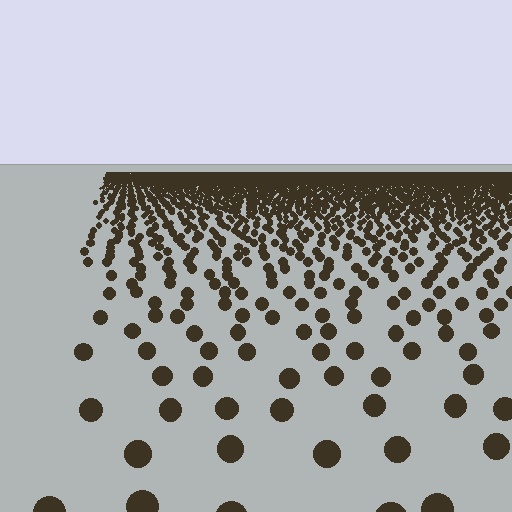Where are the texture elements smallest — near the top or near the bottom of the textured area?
Near the top.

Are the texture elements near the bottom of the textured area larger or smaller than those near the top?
Larger. Near the bottom, elements are closer to the viewer and appear at a bigger on-screen size.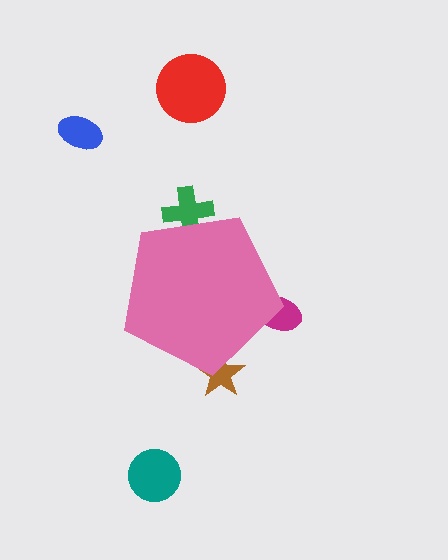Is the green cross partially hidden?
Yes, the green cross is partially hidden behind the pink pentagon.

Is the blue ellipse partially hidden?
No, the blue ellipse is fully visible.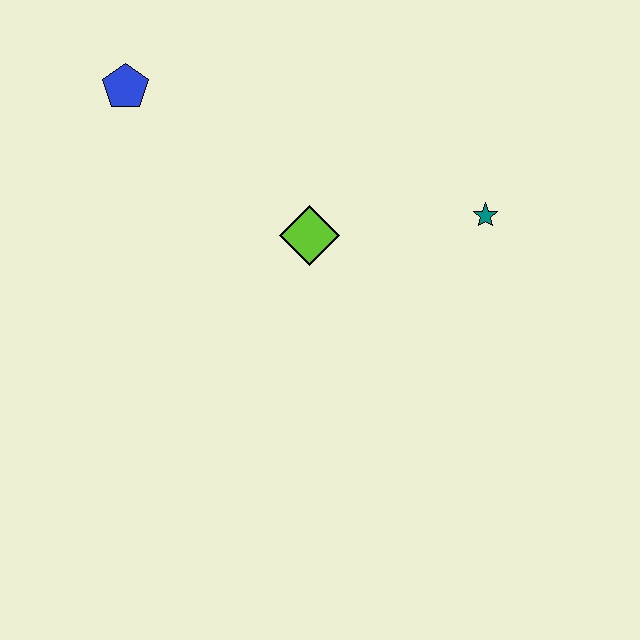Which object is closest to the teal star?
The lime diamond is closest to the teal star.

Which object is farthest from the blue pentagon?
The teal star is farthest from the blue pentagon.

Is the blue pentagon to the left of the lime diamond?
Yes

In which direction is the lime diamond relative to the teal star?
The lime diamond is to the left of the teal star.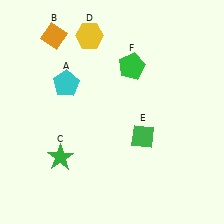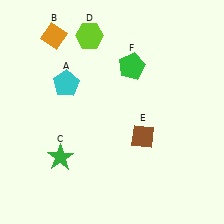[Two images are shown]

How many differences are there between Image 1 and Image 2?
There are 2 differences between the two images.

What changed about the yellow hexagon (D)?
In Image 1, D is yellow. In Image 2, it changed to lime.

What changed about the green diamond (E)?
In Image 1, E is green. In Image 2, it changed to brown.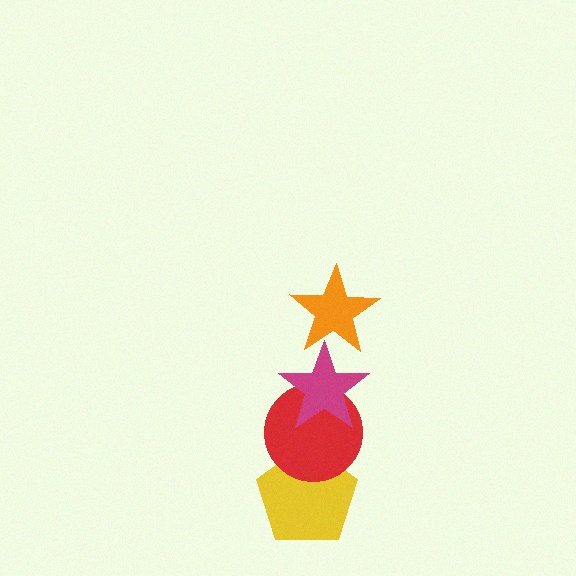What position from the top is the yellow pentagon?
The yellow pentagon is 4th from the top.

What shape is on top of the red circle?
The magenta star is on top of the red circle.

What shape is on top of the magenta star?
The orange star is on top of the magenta star.